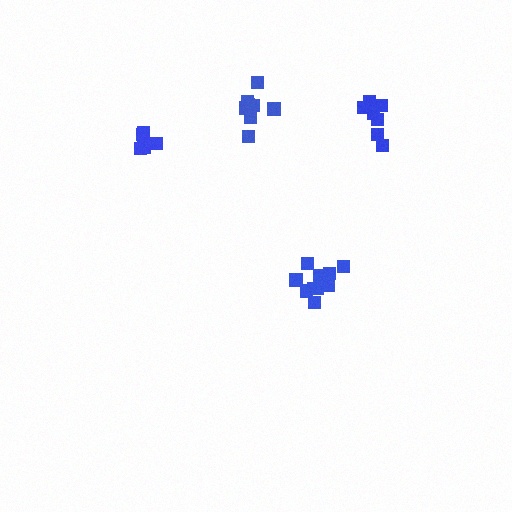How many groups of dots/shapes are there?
There are 4 groups.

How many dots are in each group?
Group 1: 6 dots, Group 2: 10 dots, Group 3: 7 dots, Group 4: 8 dots (31 total).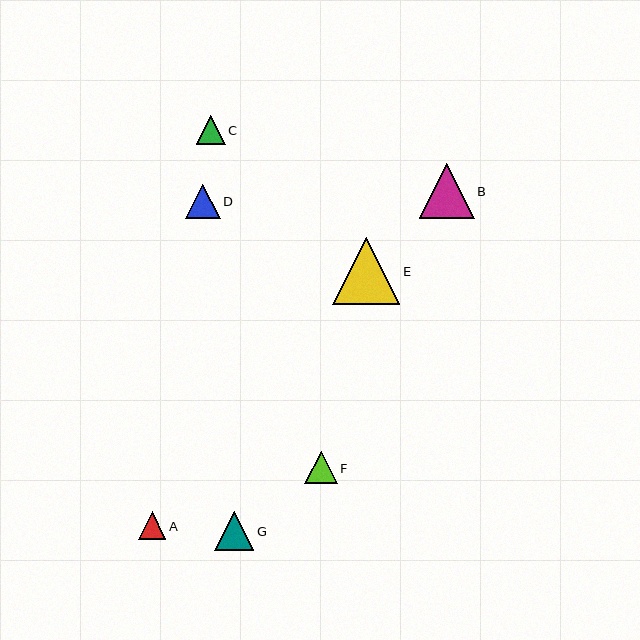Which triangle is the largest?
Triangle E is the largest with a size of approximately 67 pixels.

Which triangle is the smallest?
Triangle A is the smallest with a size of approximately 28 pixels.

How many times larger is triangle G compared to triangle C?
Triangle G is approximately 1.4 times the size of triangle C.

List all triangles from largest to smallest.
From largest to smallest: E, B, G, D, F, C, A.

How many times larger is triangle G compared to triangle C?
Triangle G is approximately 1.4 times the size of triangle C.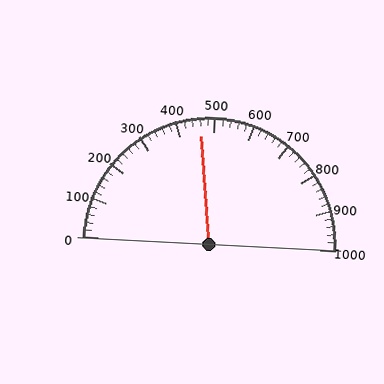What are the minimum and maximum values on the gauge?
The gauge ranges from 0 to 1000.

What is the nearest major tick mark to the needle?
The nearest major tick mark is 500.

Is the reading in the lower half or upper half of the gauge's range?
The reading is in the lower half of the range (0 to 1000).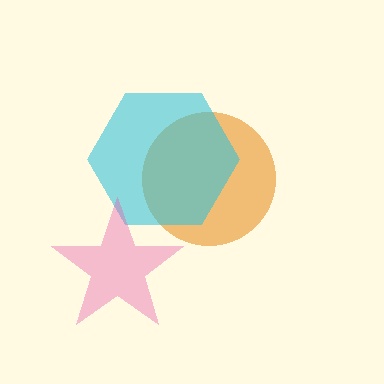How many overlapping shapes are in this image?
There are 3 overlapping shapes in the image.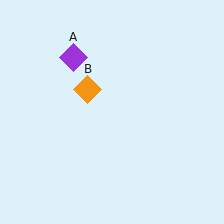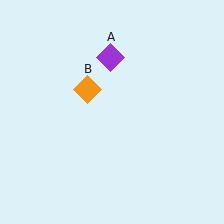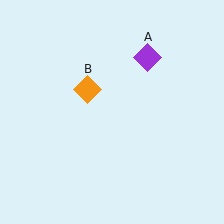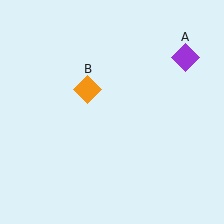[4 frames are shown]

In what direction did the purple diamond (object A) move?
The purple diamond (object A) moved right.